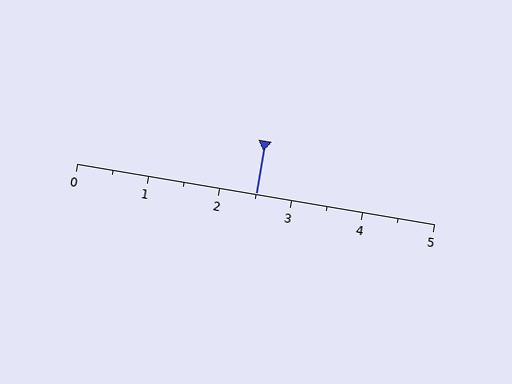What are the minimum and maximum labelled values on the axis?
The axis runs from 0 to 5.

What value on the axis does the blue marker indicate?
The marker indicates approximately 2.5.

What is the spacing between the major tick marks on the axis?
The major ticks are spaced 1 apart.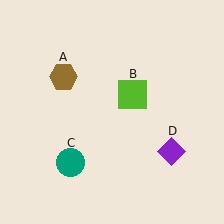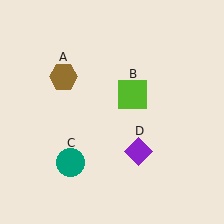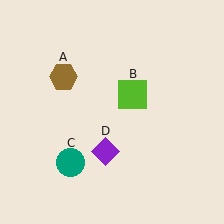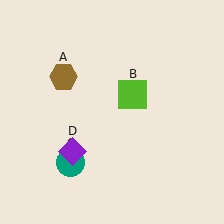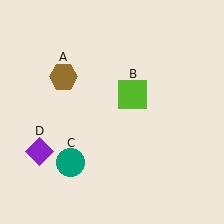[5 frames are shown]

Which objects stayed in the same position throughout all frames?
Brown hexagon (object A) and lime square (object B) and teal circle (object C) remained stationary.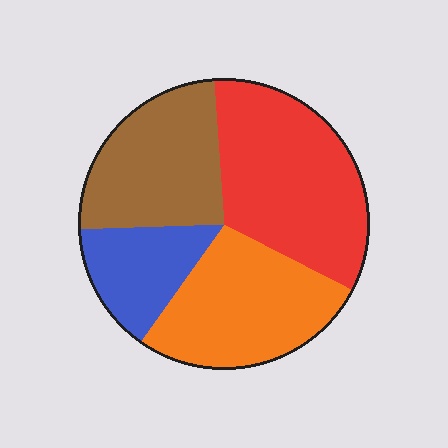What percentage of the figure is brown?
Brown takes up about one quarter (1/4) of the figure.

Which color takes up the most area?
Red, at roughly 35%.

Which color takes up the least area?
Blue, at roughly 15%.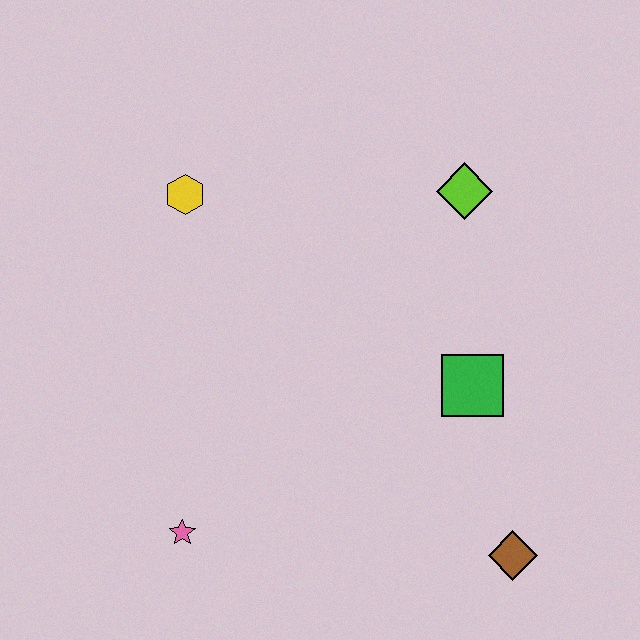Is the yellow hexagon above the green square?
Yes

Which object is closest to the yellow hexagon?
The lime diamond is closest to the yellow hexagon.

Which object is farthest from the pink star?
The lime diamond is farthest from the pink star.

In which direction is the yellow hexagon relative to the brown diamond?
The yellow hexagon is above the brown diamond.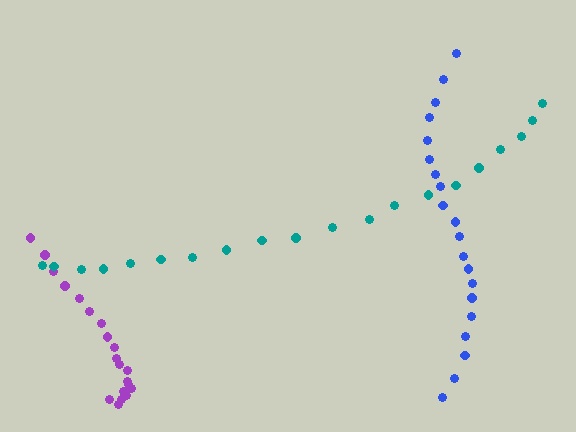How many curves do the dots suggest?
There are 3 distinct paths.